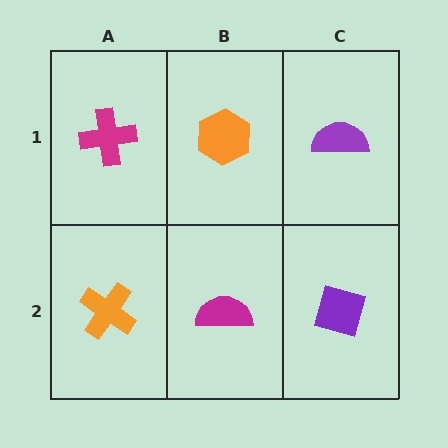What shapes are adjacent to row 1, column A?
An orange cross (row 2, column A), an orange hexagon (row 1, column B).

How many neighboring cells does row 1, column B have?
3.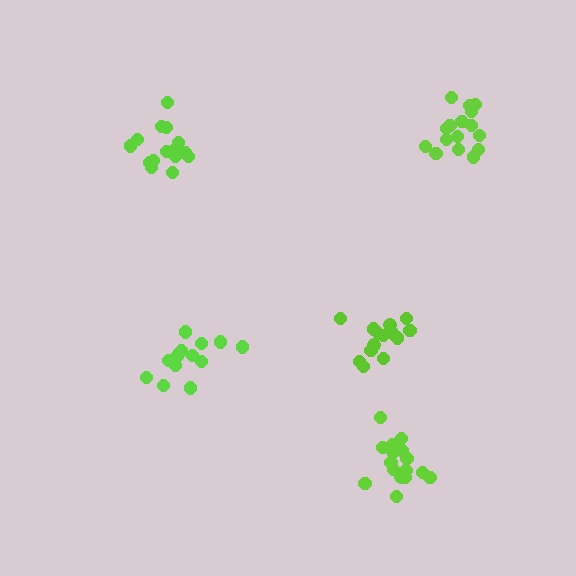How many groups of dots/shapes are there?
There are 5 groups.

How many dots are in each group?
Group 1: 15 dots, Group 2: 15 dots, Group 3: 18 dots, Group 4: 14 dots, Group 5: 16 dots (78 total).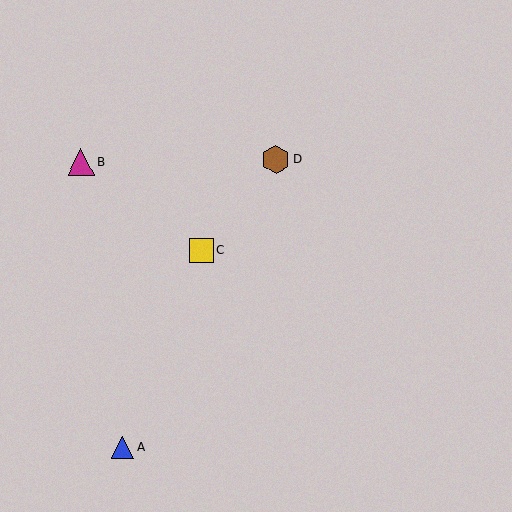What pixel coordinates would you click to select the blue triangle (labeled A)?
Click at (123, 447) to select the blue triangle A.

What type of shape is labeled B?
Shape B is a magenta triangle.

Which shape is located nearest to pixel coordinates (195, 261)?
The yellow square (labeled C) at (201, 251) is nearest to that location.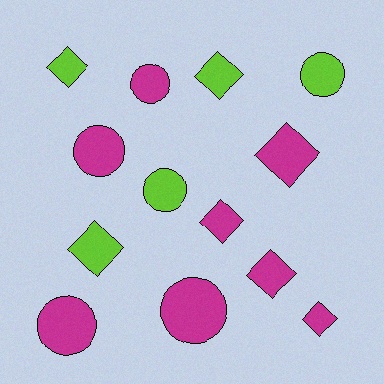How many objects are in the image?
There are 13 objects.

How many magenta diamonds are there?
There are 4 magenta diamonds.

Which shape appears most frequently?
Diamond, with 7 objects.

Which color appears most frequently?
Magenta, with 8 objects.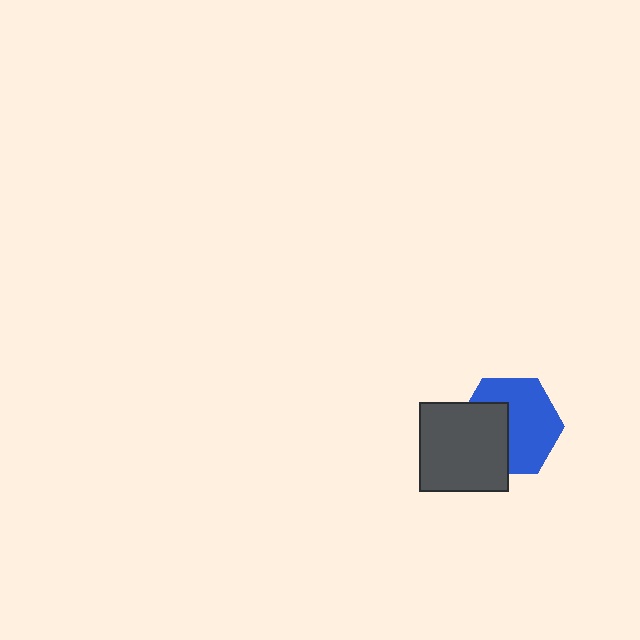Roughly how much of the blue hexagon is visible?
About half of it is visible (roughly 60%).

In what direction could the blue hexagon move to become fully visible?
The blue hexagon could move right. That would shift it out from behind the dark gray square entirely.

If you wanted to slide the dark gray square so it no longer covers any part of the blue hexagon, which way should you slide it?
Slide it left — that is the most direct way to separate the two shapes.